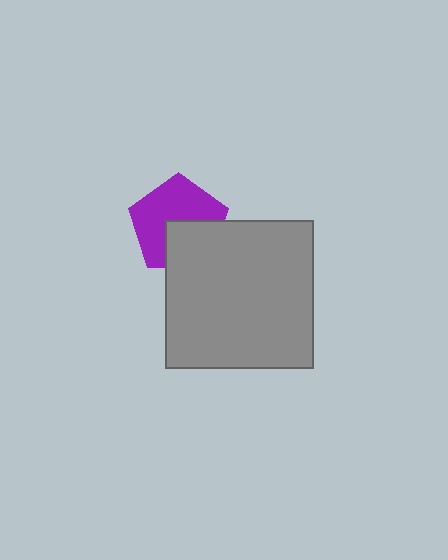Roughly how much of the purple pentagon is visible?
About half of it is visible (roughly 62%).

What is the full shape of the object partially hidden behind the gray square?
The partially hidden object is a purple pentagon.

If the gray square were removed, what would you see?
You would see the complete purple pentagon.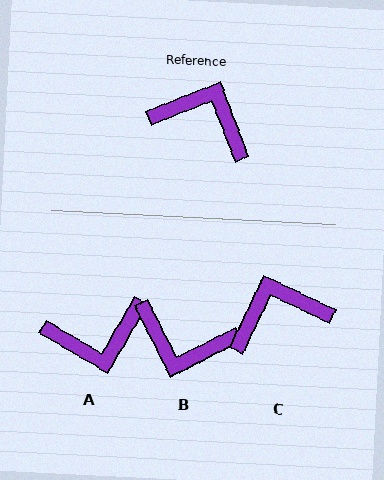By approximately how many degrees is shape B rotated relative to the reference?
Approximately 174 degrees clockwise.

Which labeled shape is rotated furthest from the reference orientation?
B, about 174 degrees away.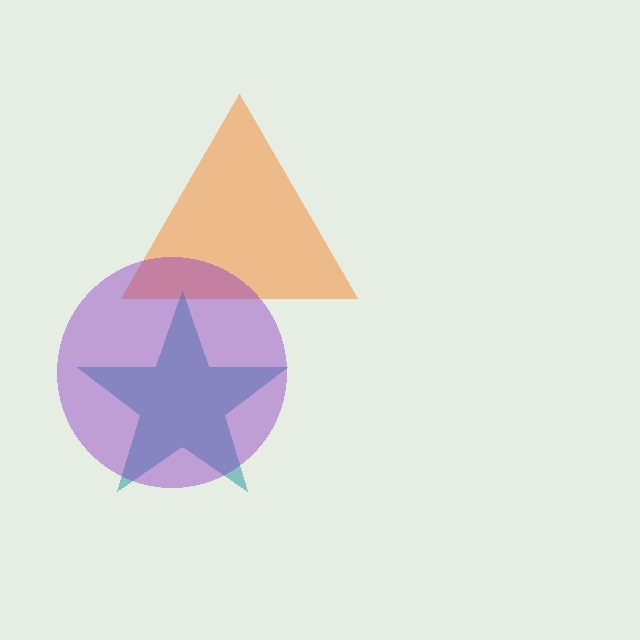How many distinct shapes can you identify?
There are 3 distinct shapes: an orange triangle, a teal star, a purple circle.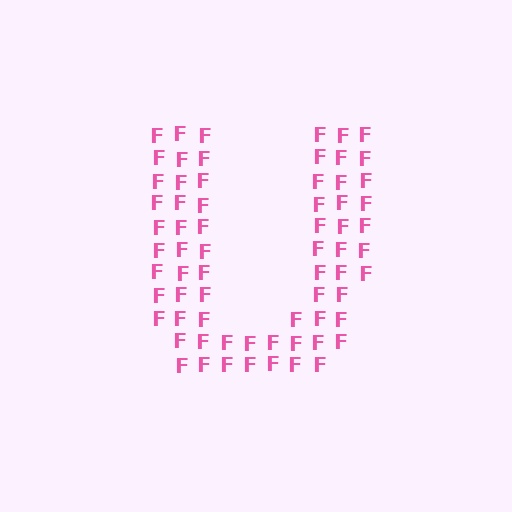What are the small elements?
The small elements are letter F's.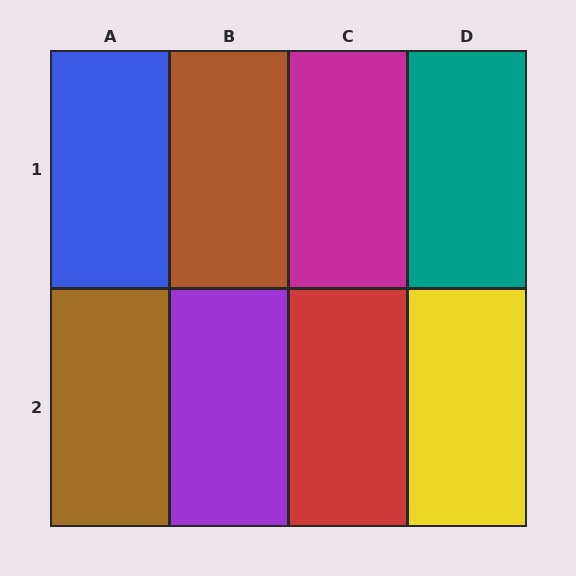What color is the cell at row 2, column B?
Purple.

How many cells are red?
1 cell is red.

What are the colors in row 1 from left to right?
Blue, brown, magenta, teal.